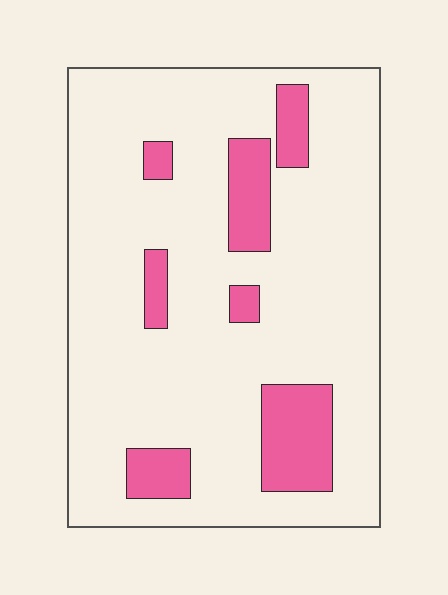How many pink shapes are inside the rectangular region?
7.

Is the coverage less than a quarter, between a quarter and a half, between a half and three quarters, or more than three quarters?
Less than a quarter.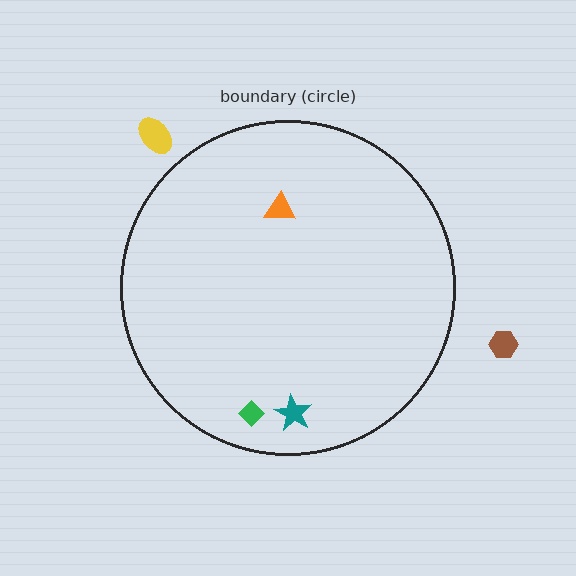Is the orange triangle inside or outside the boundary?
Inside.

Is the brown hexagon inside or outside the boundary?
Outside.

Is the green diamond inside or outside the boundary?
Inside.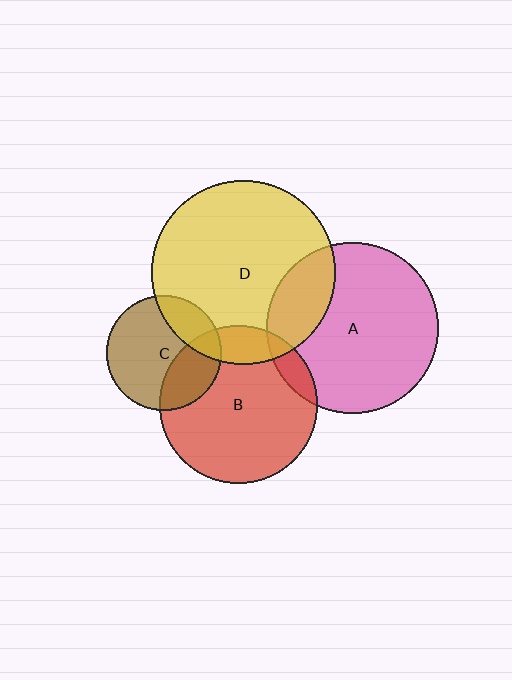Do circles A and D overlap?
Yes.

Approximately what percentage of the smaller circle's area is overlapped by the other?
Approximately 20%.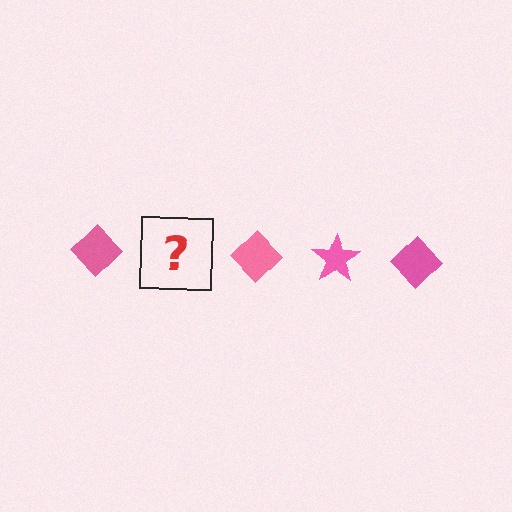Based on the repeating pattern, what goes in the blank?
The blank should be a pink star.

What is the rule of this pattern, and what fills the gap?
The rule is that the pattern cycles through diamond, star shapes in pink. The gap should be filled with a pink star.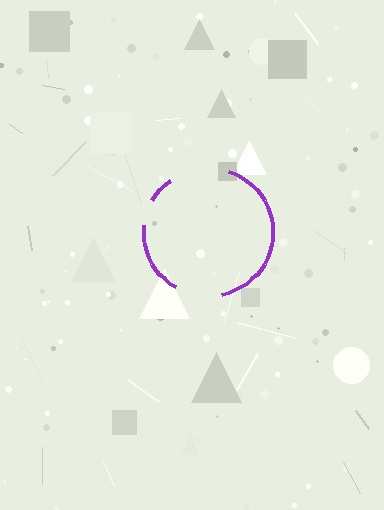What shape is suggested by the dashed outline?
The dashed outline suggests a circle.